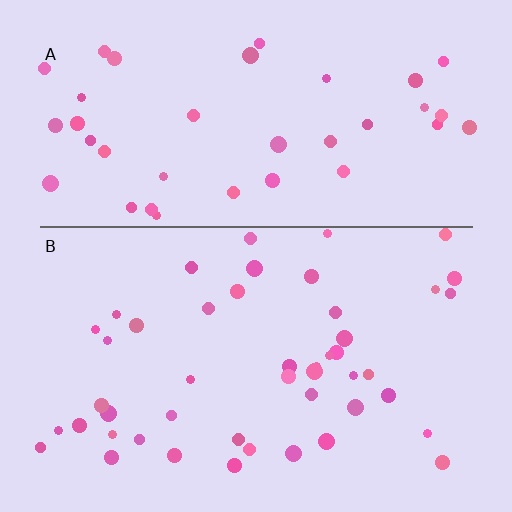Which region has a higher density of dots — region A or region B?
B (the bottom).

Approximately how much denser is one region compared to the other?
Approximately 1.2× — region B over region A.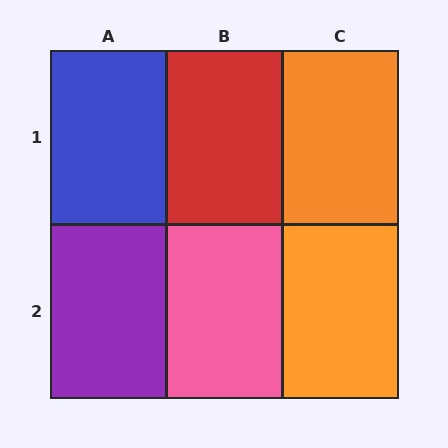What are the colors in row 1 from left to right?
Blue, red, orange.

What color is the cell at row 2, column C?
Orange.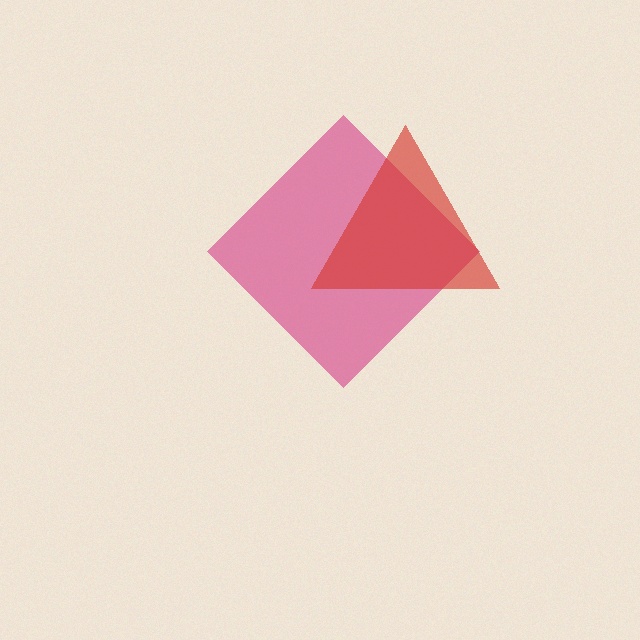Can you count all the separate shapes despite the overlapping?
Yes, there are 2 separate shapes.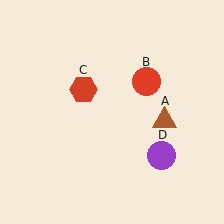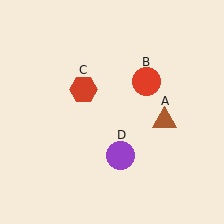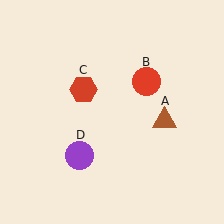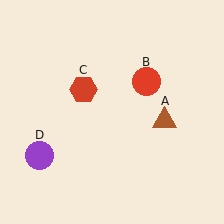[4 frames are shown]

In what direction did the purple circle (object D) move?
The purple circle (object D) moved left.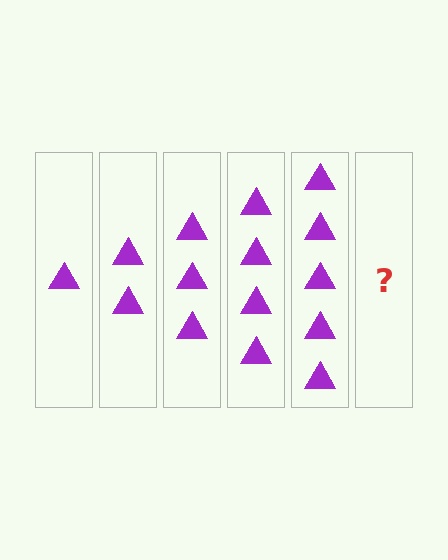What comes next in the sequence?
The next element should be 6 triangles.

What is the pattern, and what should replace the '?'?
The pattern is that each step adds one more triangle. The '?' should be 6 triangles.